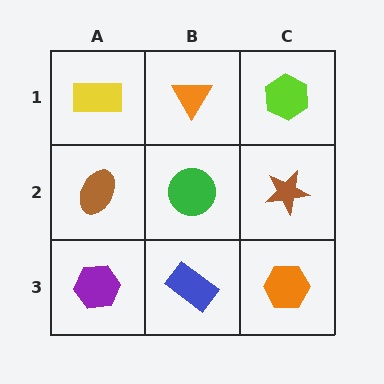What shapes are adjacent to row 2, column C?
A lime hexagon (row 1, column C), an orange hexagon (row 3, column C), a green circle (row 2, column B).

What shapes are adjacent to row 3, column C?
A brown star (row 2, column C), a blue rectangle (row 3, column B).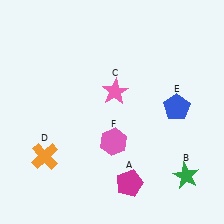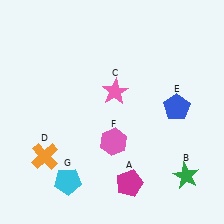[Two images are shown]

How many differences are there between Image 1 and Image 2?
There is 1 difference between the two images.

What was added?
A cyan pentagon (G) was added in Image 2.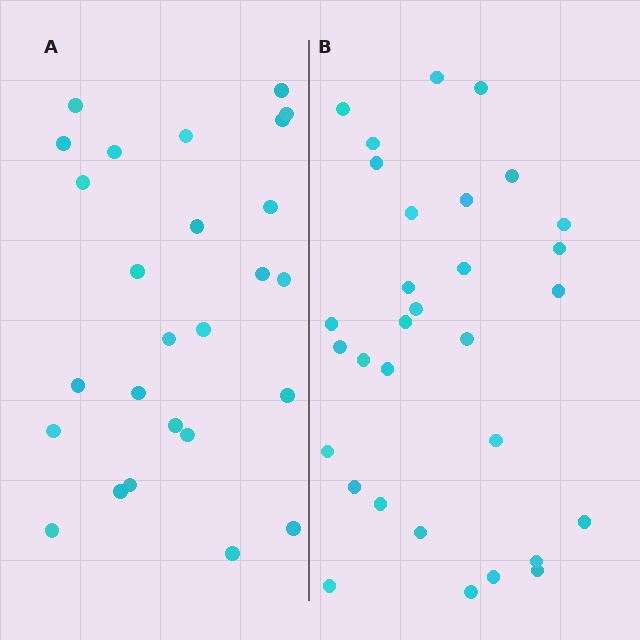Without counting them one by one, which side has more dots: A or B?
Region B (the right region) has more dots.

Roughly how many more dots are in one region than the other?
Region B has about 5 more dots than region A.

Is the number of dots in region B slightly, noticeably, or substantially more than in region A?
Region B has only slightly more — the two regions are fairly close. The ratio is roughly 1.2 to 1.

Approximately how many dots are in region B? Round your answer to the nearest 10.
About 30 dots. (The exact count is 31, which rounds to 30.)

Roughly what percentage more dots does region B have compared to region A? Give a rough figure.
About 20% more.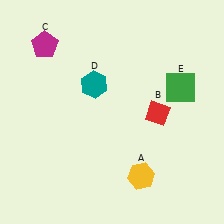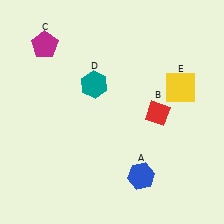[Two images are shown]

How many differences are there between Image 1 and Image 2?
There are 2 differences between the two images.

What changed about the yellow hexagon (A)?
In Image 1, A is yellow. In Image 2, it changed to blue.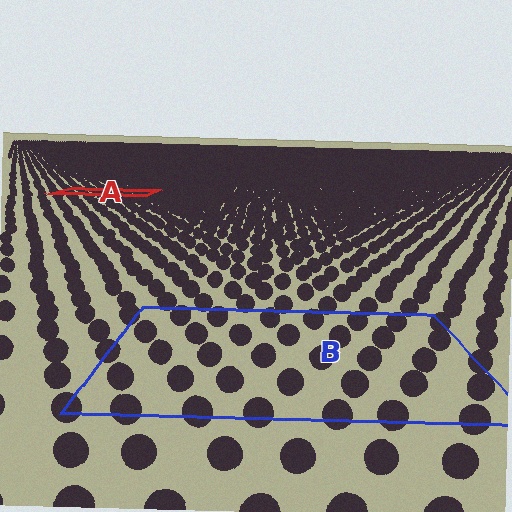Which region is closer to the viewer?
Region B is closer. The texture elements there are larger and more spread out.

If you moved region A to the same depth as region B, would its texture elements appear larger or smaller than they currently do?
They would appear larger. At a closer depth, the same texture elements are projected at a bigger on-screen size.